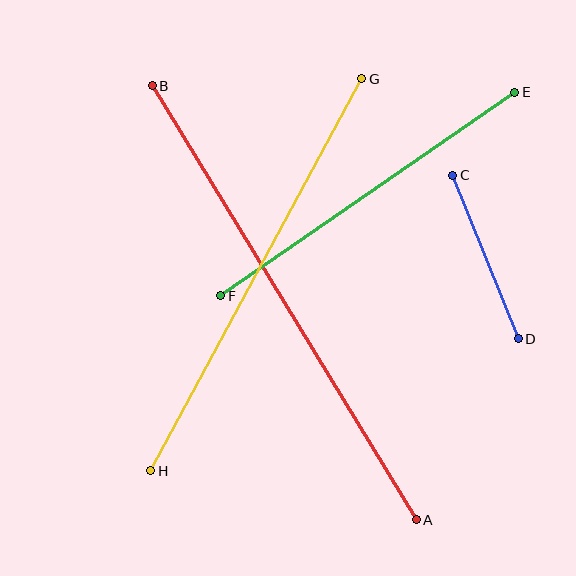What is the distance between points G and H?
The distance is approximately 445 pixels.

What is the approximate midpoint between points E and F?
The midpoint is at approximately (368, 194) pixels.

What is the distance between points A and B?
The distance is approximately 508 pixels.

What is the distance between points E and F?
The distance is approximately 357 pixels.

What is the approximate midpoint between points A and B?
The midpoint is at approximately (284, 303) pixels.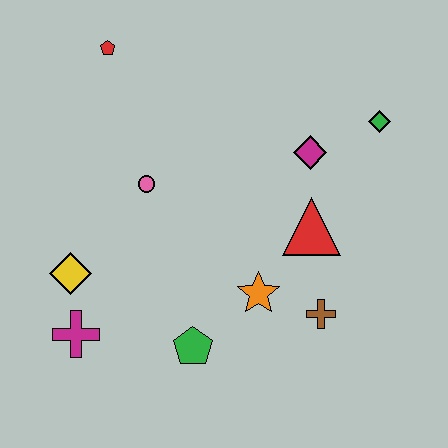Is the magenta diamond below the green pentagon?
No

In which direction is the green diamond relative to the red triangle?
The green diamond is above the red triangle.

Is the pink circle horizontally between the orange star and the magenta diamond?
No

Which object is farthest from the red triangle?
The red pentagon is farthest from the red triangle.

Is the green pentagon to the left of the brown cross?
Yes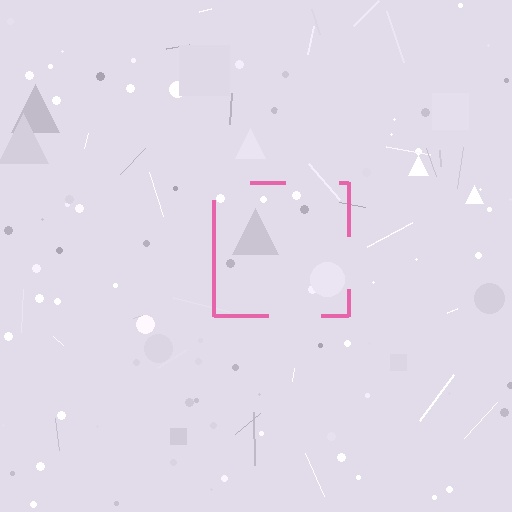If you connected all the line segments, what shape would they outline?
They would outline a square.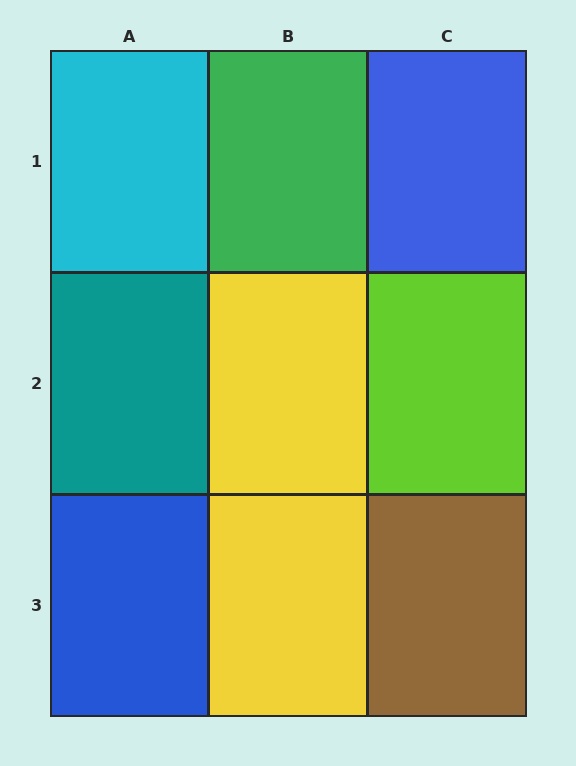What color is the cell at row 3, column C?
Brown.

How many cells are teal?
1 cell is teal.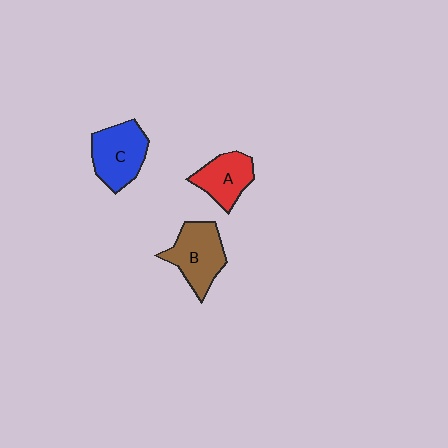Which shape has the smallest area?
Shape A (red).